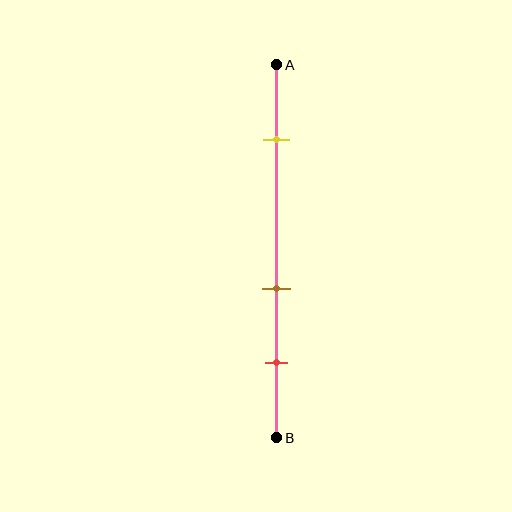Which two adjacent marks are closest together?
The brown and red marks are the closest adjacent pair.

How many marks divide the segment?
There are 3 marks dividing the segment.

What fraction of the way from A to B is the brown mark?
The brown mark is approximately 60% (0.6) of the way from A to B.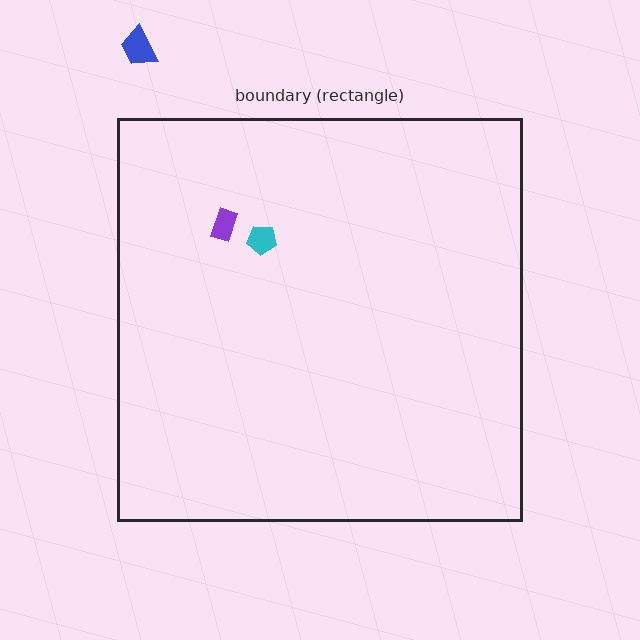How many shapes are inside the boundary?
2 inside, 1 outside.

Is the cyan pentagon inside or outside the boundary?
Inside.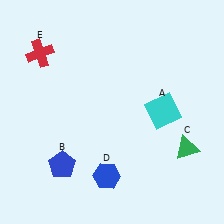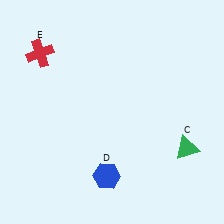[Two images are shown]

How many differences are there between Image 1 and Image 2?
There are 2 differences between the two images.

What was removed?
The blue pentagon (B), the cyan square (A) were removed in Image 2.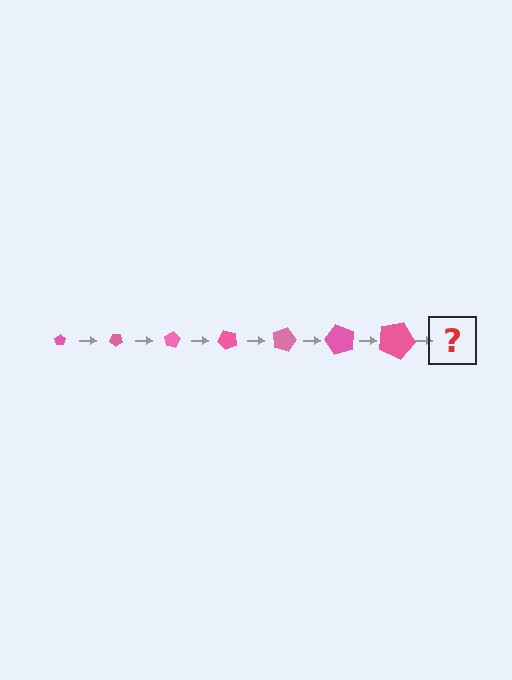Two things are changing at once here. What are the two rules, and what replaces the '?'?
The two rules are that the pentagon grows larger each step and it rotates 40 degrees each step. The '?' should be a pentagon, larger than the previous one and rotated 280 degrees from the start.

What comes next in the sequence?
The next element should be a pentagon, larger than the previous one and rotated 280 degrees from the start.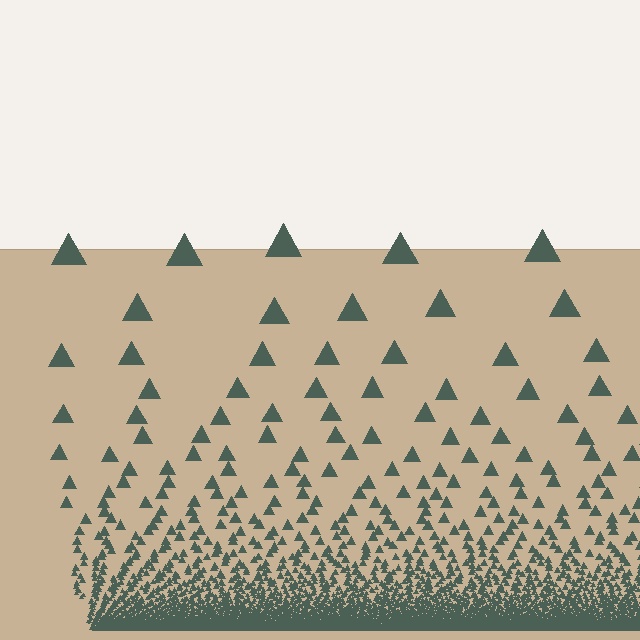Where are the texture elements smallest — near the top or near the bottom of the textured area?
Near the bottom.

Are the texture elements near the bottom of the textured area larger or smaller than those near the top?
Smaller. The gradient is inverted — elements near the bottom are smaller and denser.